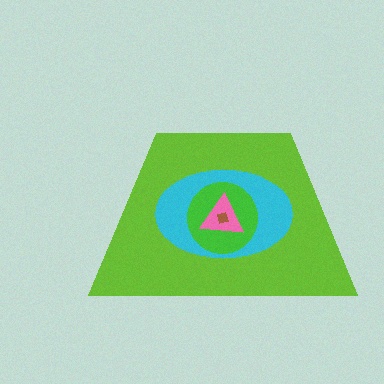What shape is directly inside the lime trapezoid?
The cyan ellipse.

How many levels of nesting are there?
5.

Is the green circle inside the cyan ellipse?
Yes.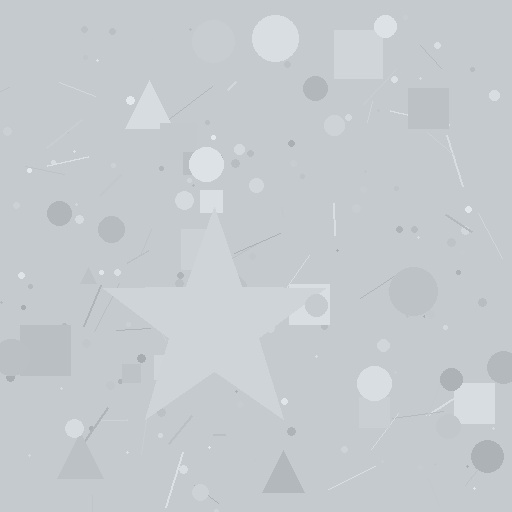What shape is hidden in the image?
A star is hidden in the image.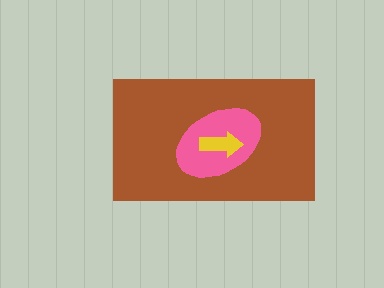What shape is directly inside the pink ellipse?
The yellow arrow.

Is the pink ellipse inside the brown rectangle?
Yes.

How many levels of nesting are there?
3.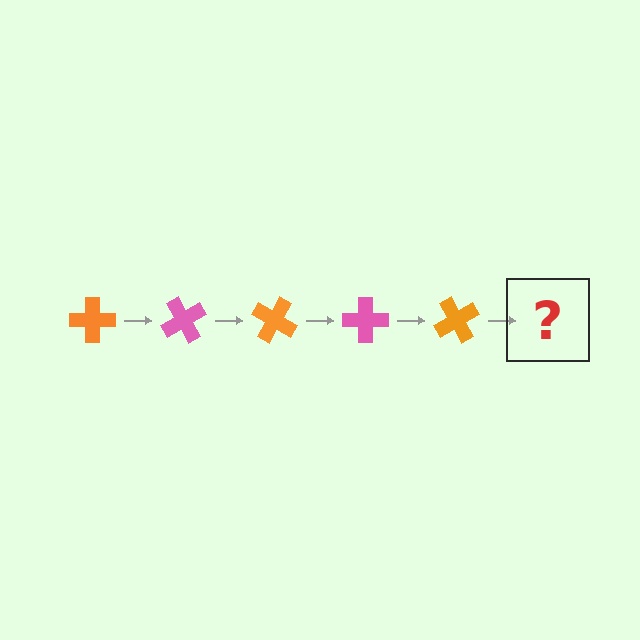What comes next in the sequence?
The next element should be a pink cross, rotated 300 degrees from the start.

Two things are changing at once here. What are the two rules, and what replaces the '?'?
The two rules are that it rotates 60 degrees each step and the color cycles through orange and pink. The '?' should be a pink cross, rotated 300 degrees from the start.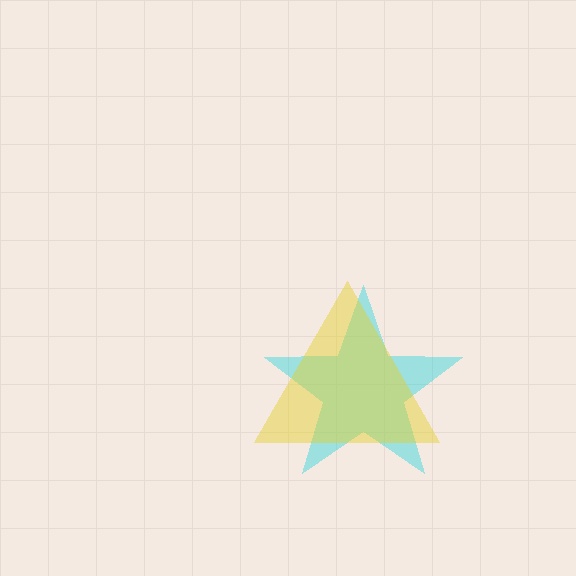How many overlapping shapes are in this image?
There are 2 overlapping shapes in the image.